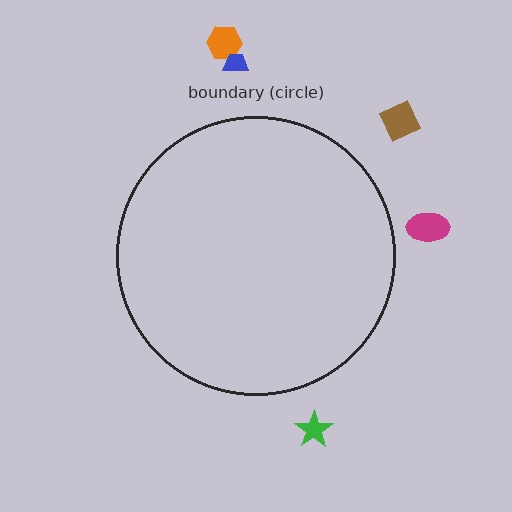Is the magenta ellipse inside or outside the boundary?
Outside.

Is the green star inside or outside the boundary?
Outside.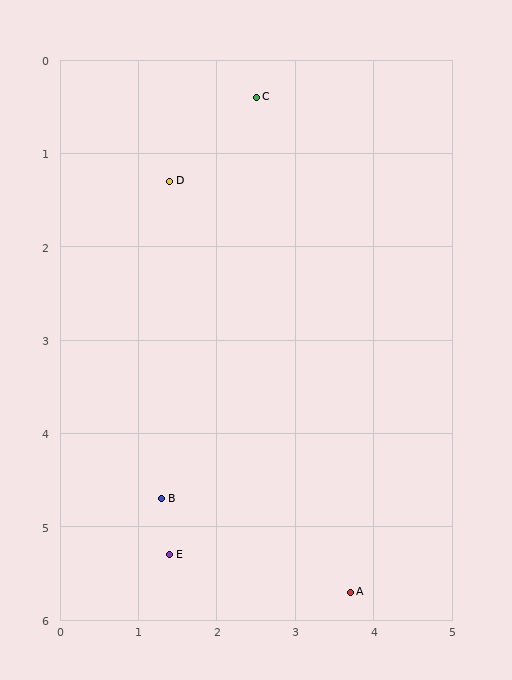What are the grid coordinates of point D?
Point D is at approximately (1.4, 1.3).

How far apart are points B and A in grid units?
Points B and A are about 2.6 grid units apart.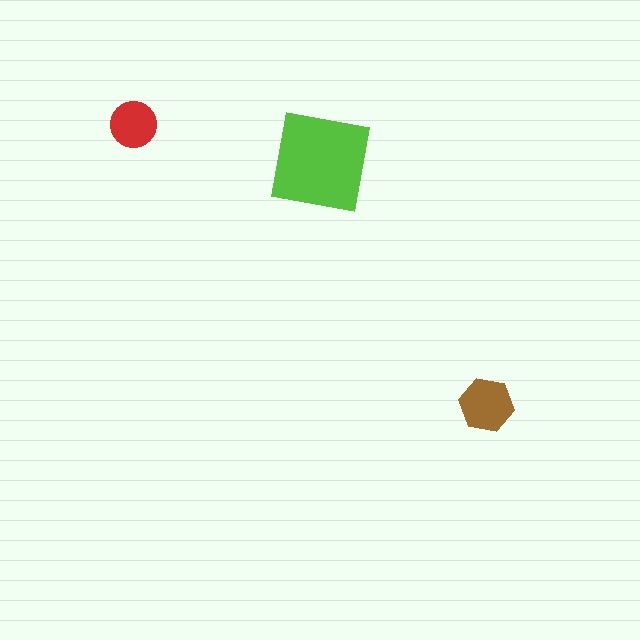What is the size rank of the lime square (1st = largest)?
1st.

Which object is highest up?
The red circle is topmost.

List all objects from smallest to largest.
The red circle, the brown hexagon, the lime square.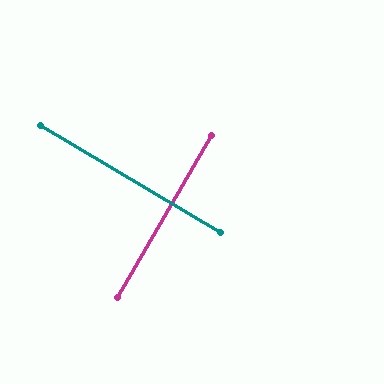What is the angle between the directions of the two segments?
Approximately 89 degrees.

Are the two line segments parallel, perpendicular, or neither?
Perpendicular — they meet at approximately 89°.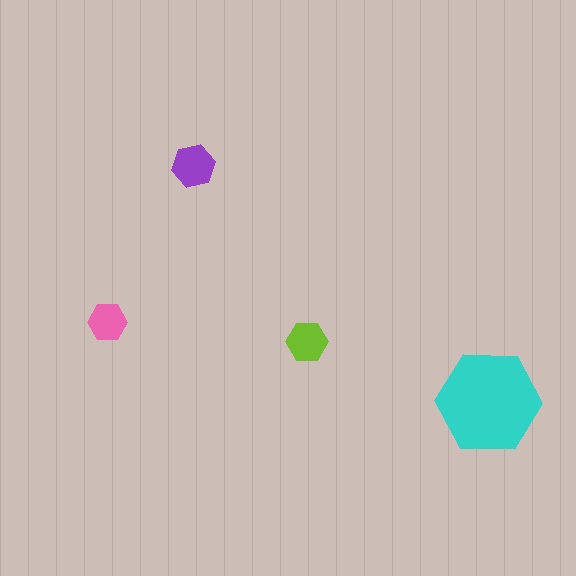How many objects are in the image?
There are 4 objects in the image.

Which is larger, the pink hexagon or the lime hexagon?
The lime one.